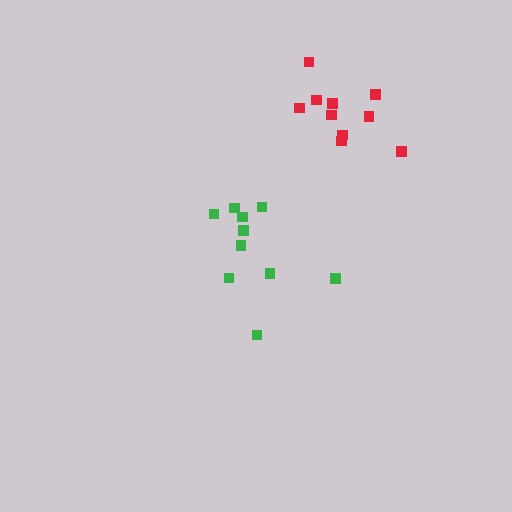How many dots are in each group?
Group 1: 10 dots, Group 2: 10 dots (20 total).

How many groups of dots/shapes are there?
There are 2 groups.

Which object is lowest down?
The green cluster is bottommost.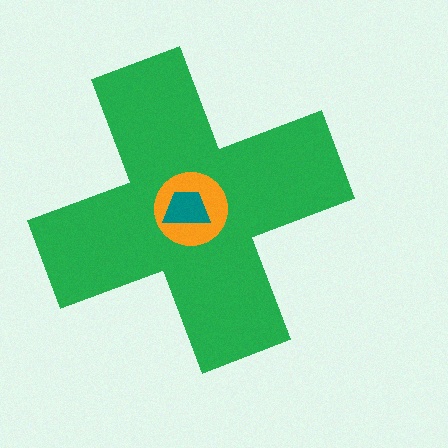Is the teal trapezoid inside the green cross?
Yes.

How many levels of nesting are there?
3.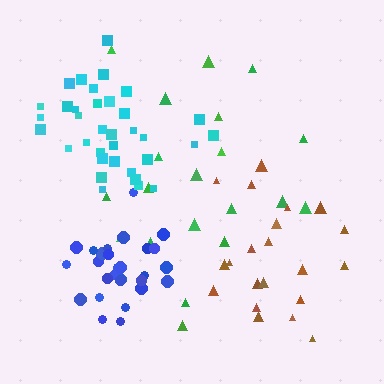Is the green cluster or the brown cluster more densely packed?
Brown.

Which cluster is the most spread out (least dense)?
Green.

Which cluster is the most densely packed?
Blue.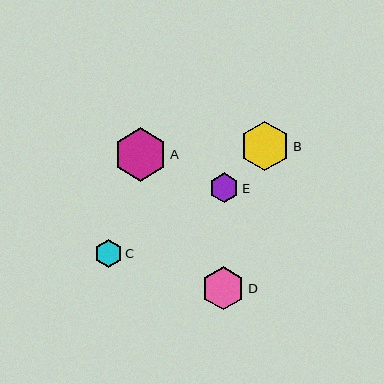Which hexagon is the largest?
Hexagon A is the largest with a size of approximately 54 pixels.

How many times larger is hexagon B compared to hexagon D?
Hexagon B is approximately 1.1 times the size of hexagon D.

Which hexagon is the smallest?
Hexagon C is the smallest with a size of approximately 28 pixels.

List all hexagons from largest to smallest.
From largest to smallest: A, B, D, E, C.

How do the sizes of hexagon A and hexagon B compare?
Hexagon A and hexagon B are approximately the same size.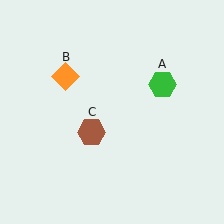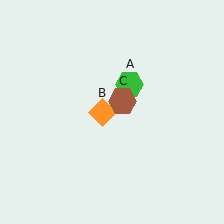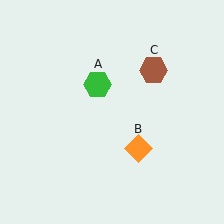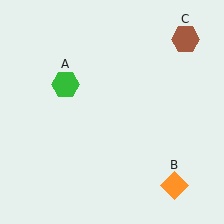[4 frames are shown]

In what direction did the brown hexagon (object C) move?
The brown hexagon (object C) moved up and to the right.